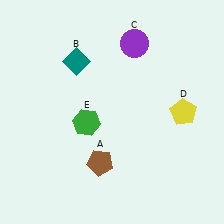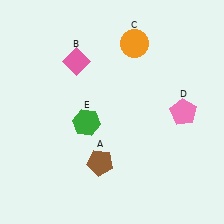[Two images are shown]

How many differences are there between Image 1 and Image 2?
There are 3 differences between the two images.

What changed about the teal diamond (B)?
In Image 1, B is teal. In Image 2, it changed to pink.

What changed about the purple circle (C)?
In Image 1, C is purple. In Image 2, it changed to orange.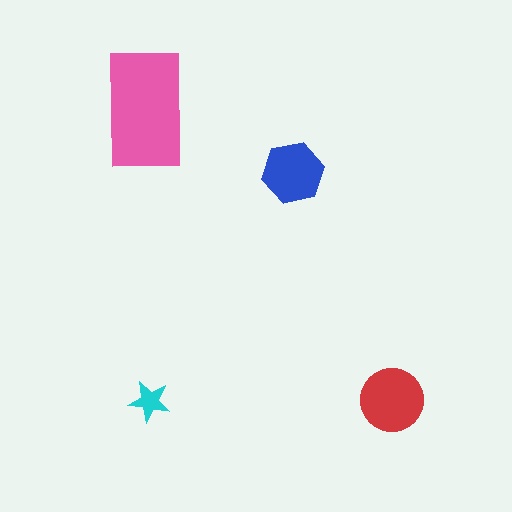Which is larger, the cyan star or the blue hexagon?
The blue hexagon.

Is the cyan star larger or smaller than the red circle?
Smaller.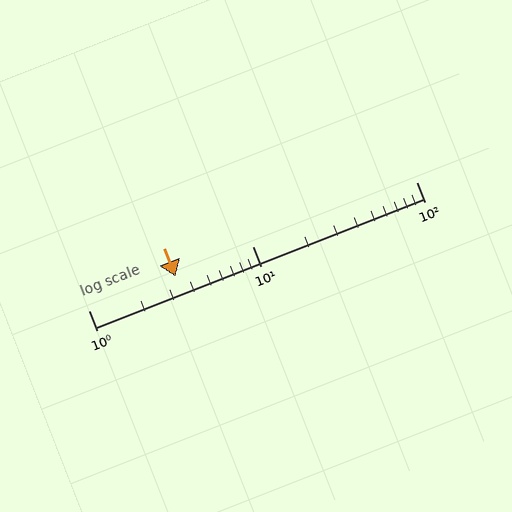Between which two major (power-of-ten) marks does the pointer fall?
The pointer is between 1 and 10.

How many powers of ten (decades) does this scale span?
The scale spans 2 decades, from 1 to 100.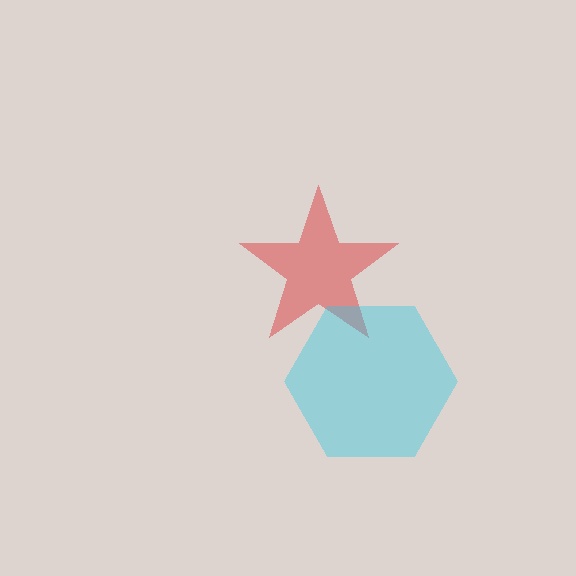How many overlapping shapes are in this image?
There are 2 overlapping shapes in the image.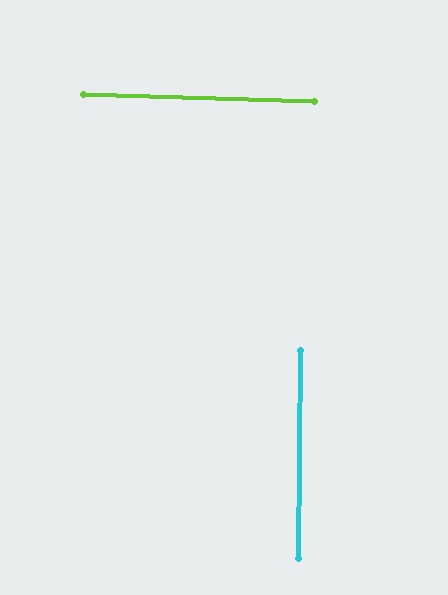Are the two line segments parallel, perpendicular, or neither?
Perpendicular — they meet at approximately 89°.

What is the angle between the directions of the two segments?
Approximately 89 degrees.